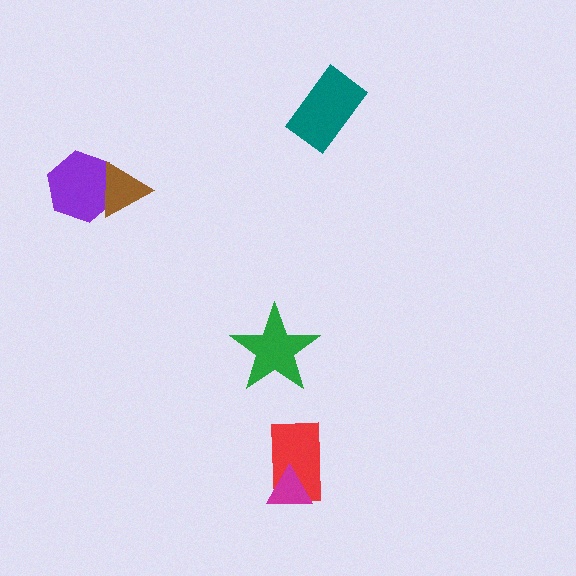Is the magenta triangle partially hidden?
No, no other shape covers it.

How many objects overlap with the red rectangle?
1 object overlaps with the red rectangle.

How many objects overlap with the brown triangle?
1 object overlaps with the brown triangle.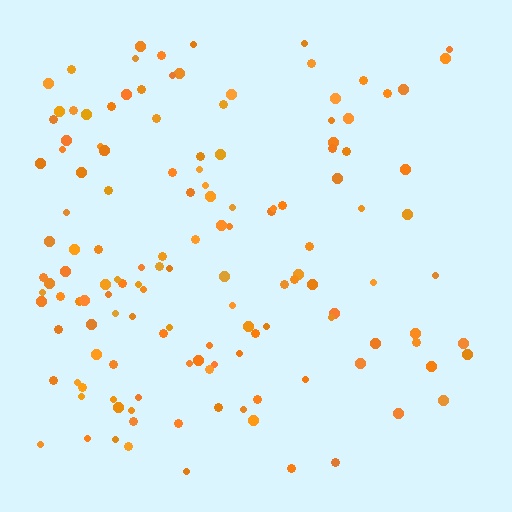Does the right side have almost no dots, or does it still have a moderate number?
Still a moderate number, just noticeably fewer than the left.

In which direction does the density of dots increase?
From right to left, with the left side densest.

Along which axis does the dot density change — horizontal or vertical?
Horizontal.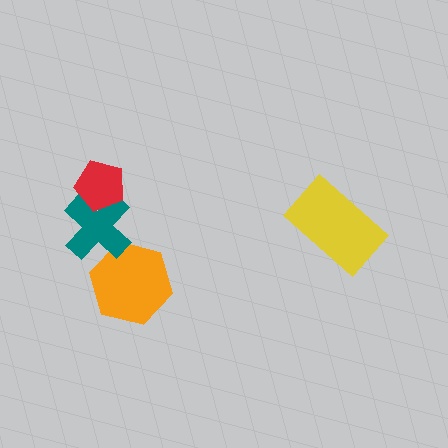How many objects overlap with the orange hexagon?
1 object overlaps with the orange hexagon.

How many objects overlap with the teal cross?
2 objects overlap with the teal cross.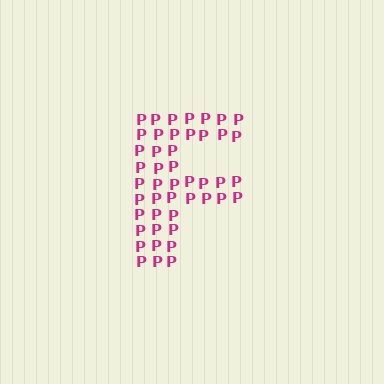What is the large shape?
The large shape is the letter F.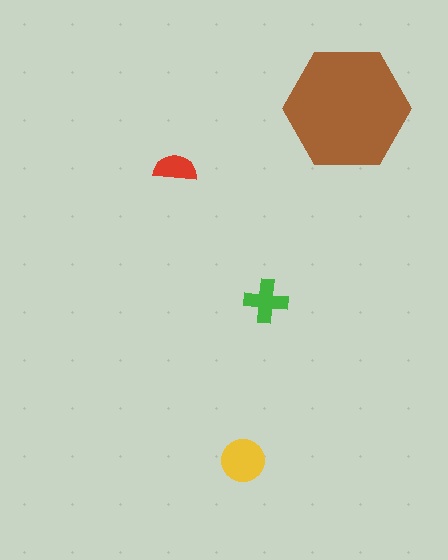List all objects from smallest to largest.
The red semicircle, the green cross, the yellow circle, the brown hexagon.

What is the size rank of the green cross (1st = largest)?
3rd.